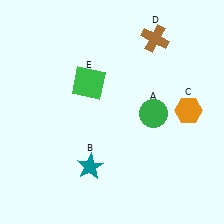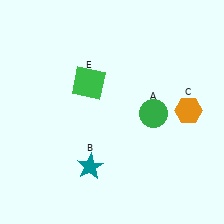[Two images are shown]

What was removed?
The brown cross (D) was removed in Image 2.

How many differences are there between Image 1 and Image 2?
There is 1 difference between the two images.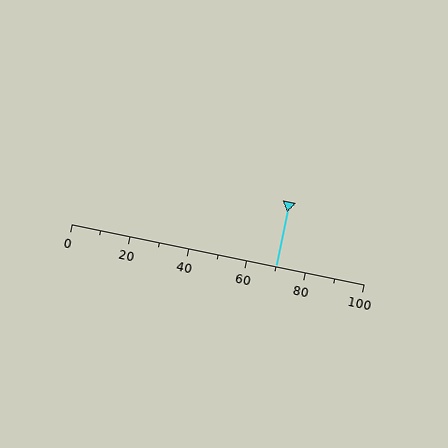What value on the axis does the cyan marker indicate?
The marker indicates approximately 70.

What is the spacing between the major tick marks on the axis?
The major ticks are spaced 20 apart.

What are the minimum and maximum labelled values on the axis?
The axis runs from 0 to 100.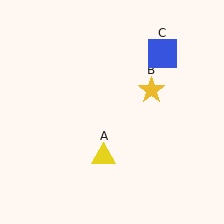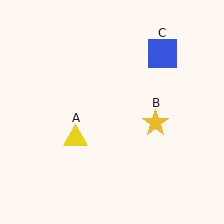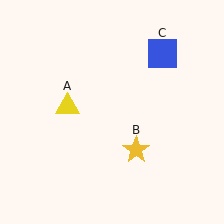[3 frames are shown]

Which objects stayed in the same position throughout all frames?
Blue square (object C) remained stationary.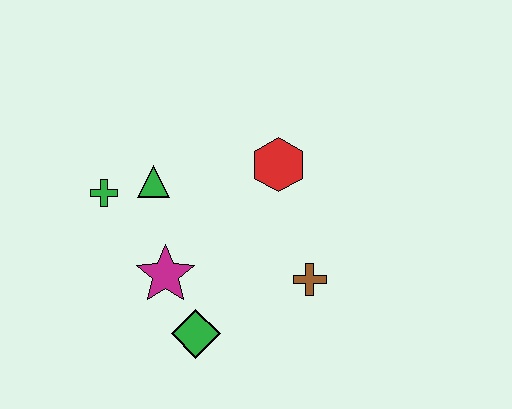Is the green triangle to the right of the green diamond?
No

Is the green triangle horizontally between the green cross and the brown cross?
Yes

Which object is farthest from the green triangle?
The brown cross is farthest from the green triangle.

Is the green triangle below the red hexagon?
Yes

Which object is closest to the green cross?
The green triangle is closest to the green cross.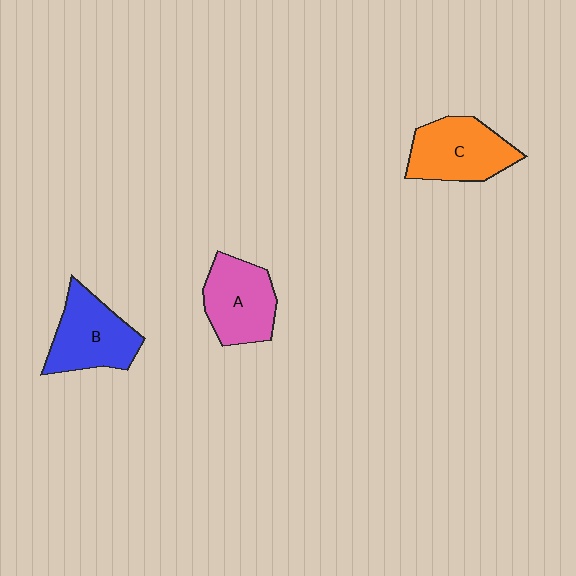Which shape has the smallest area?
Shape A (pink).